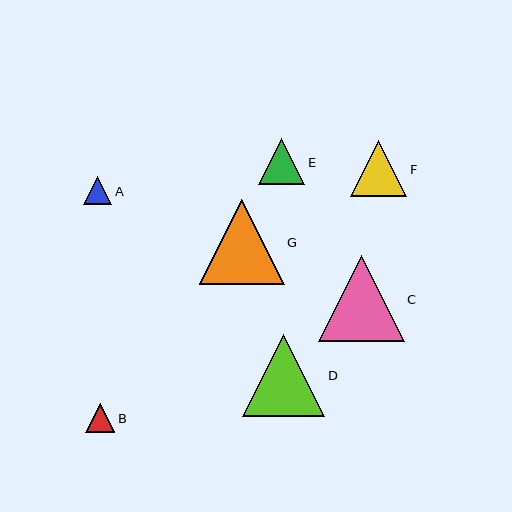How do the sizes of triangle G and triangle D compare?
Triangle G and triangle D are approximately the same size.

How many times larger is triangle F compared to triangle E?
Triangle F is approximately 1.2 times the size of triangle E.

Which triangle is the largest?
Triangle C is the largest with a size of approximately 86 pixels.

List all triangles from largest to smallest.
From largest to smallest: C, G, D, F, E, B, A.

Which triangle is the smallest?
Triangle A is the smallest with a size of approximately 28 pixels.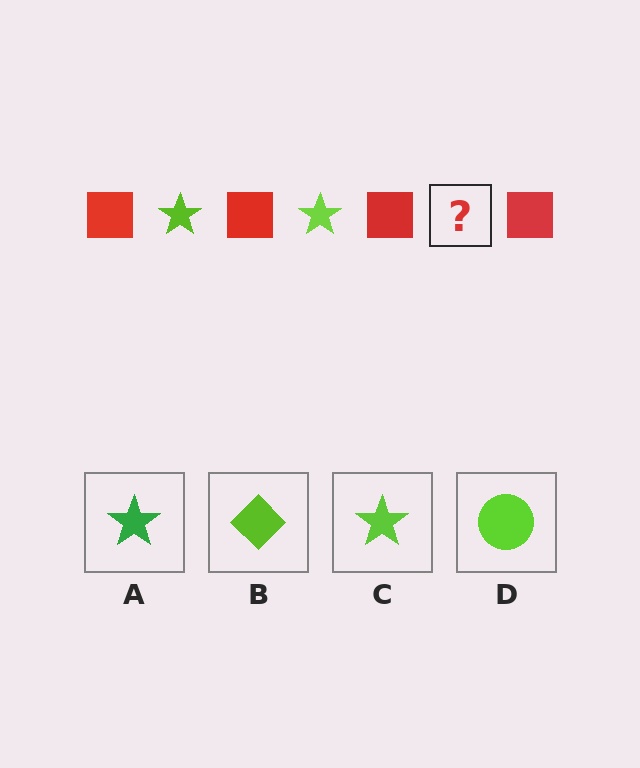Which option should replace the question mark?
Option C.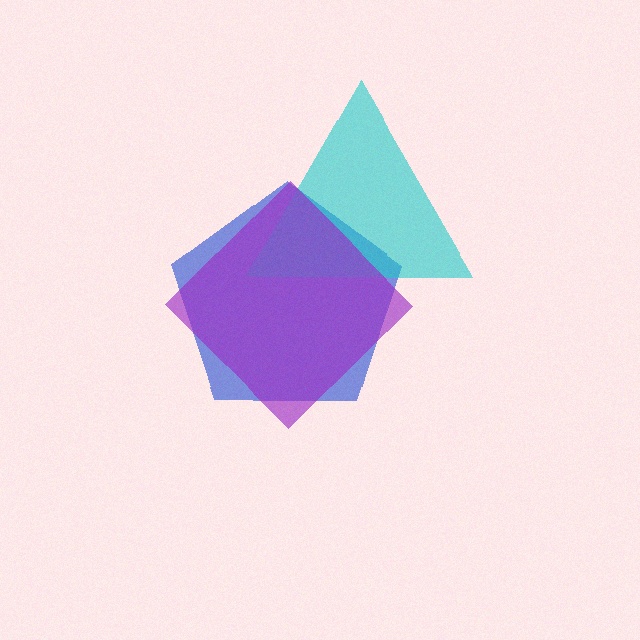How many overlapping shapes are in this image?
There are 3 overlapping shapes in the image.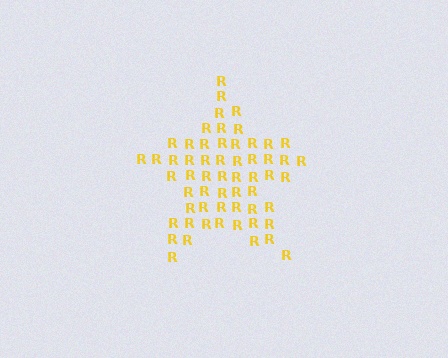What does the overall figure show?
The overall figure shows a star.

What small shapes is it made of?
It is made of small letter R's.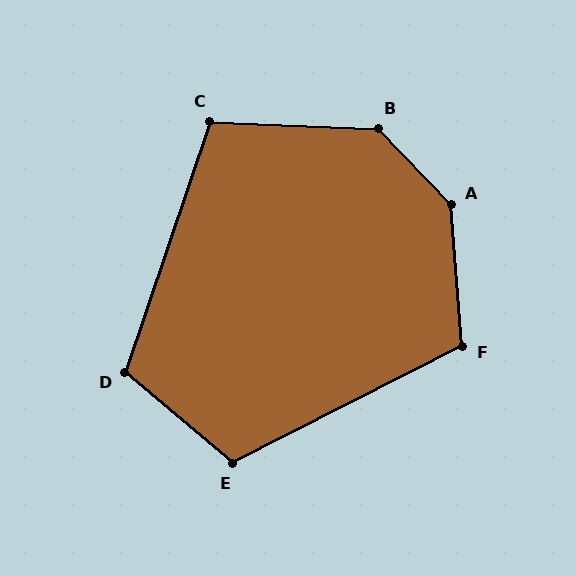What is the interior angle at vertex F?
Approximately 113 degrees (obtuse).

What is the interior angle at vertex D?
Approximately 111 degrees (obtuse).